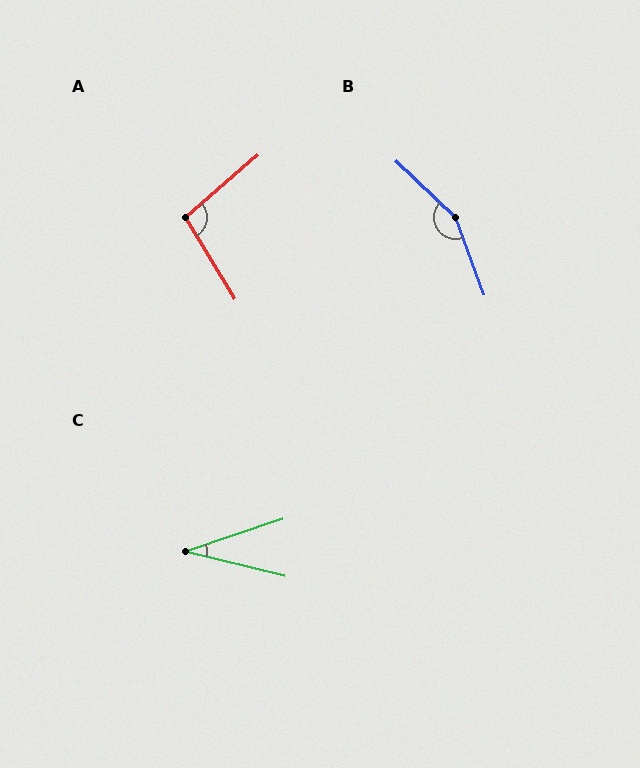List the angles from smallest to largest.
C (32°), A (100°), B (154°).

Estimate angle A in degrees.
Approximately 100 degrees.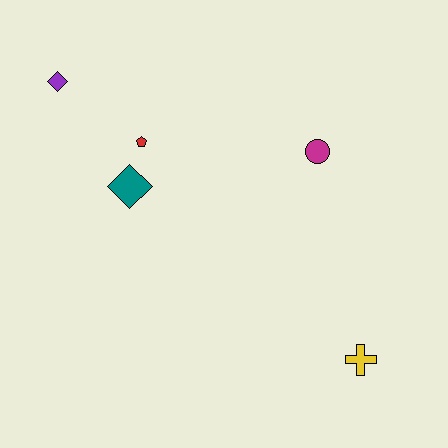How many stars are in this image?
There are no stars.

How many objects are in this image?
There are 5 objects.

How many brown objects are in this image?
There are no brown objects.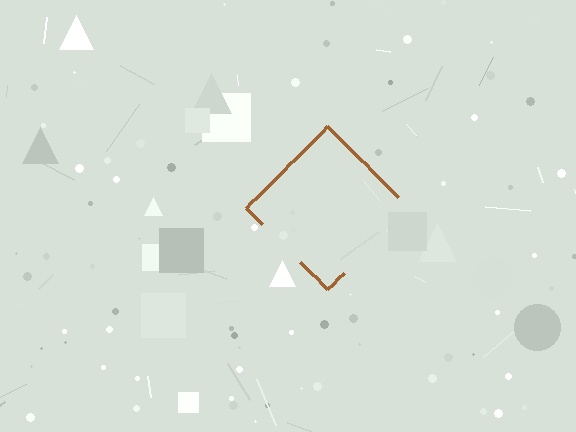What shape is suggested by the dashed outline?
The dashed outline suggests a diamond.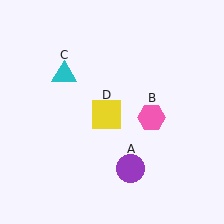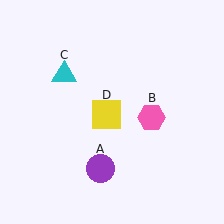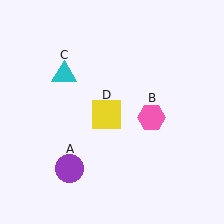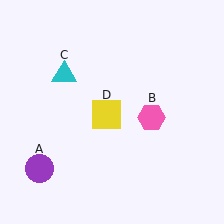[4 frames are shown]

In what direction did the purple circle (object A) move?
The purple circle (object A) moved left.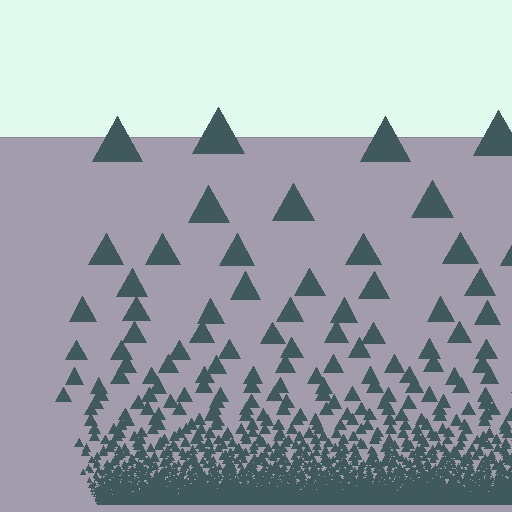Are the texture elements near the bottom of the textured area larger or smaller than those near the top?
Smaller. The gradient is inverted — elements near the bottom are smaller and denser.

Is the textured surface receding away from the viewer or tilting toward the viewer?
The surface appears to tilt toward the viewer. Texture elements get larger and sparser toward the top.